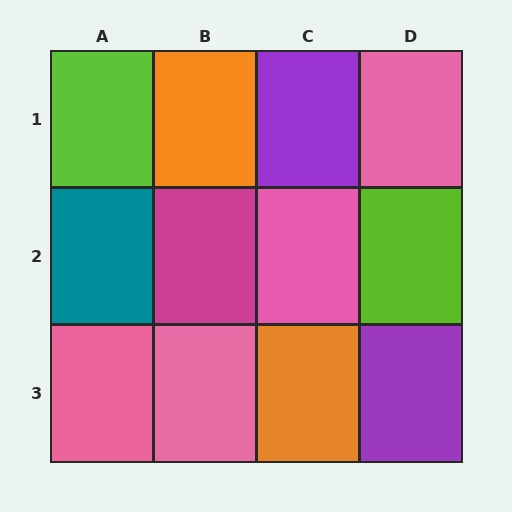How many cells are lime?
2 cells are lime.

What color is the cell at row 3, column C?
Orange.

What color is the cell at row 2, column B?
Magenta.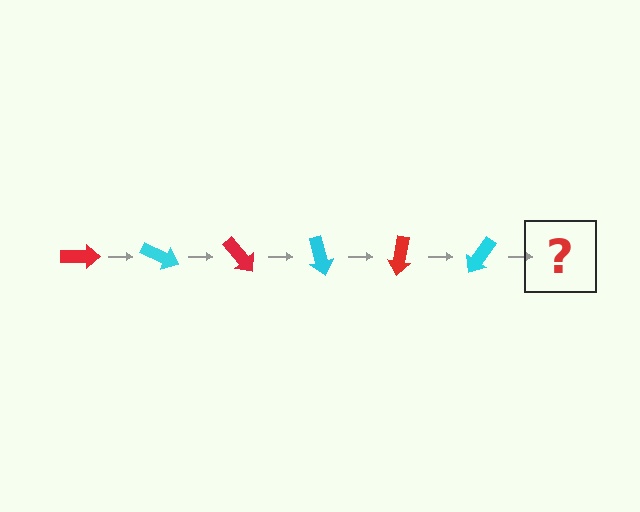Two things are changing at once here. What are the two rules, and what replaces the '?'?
The two rules are that it rotates 25 degrees each step and the color cycles through red and cyan. The '?' should be a red arrow, rotated 150 degrees from the start.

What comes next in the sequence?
The next element should be a red arrow, rotated 150 degrees from the start.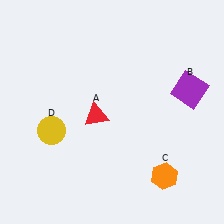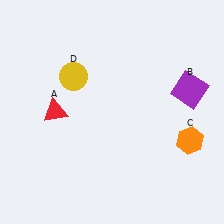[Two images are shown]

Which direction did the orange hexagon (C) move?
The orange hexagon (C) moved up.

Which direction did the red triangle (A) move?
The red triangle (A) moved left.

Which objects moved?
The objects that moved are: the red triangle (A), the orange hexagon (C), the yellow circle (D).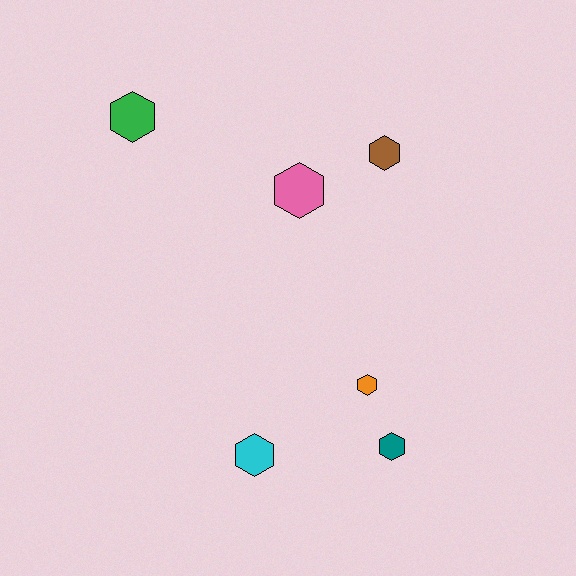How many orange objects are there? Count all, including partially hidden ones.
There is 1 orange object.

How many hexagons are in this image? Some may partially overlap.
There are 6 hexagons.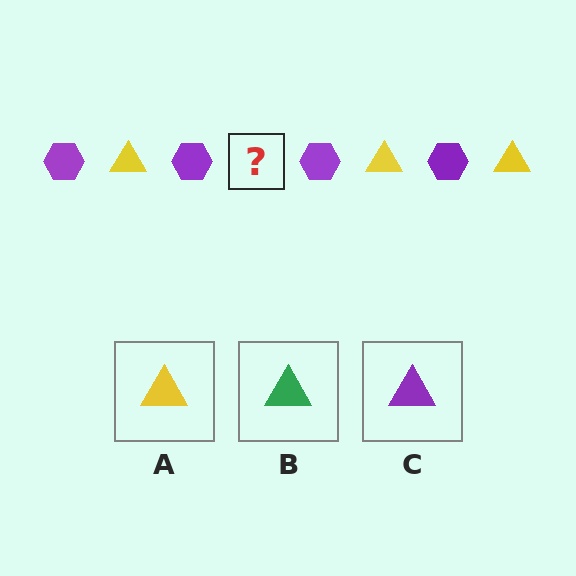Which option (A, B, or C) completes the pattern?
A.